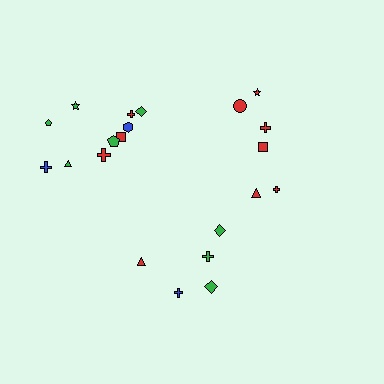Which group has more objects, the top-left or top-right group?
The top-left group.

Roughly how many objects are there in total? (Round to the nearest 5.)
Roughly 20 objects in total.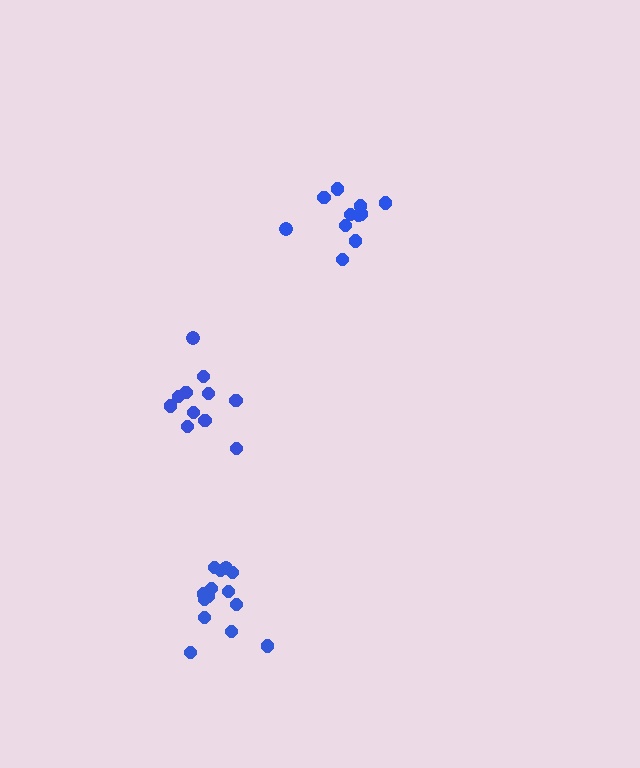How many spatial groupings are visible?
There are 3 spatial groupings.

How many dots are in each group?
Group 1: 11 dots, Group 2: 11 dots, Group 3: 14 dots (36 total).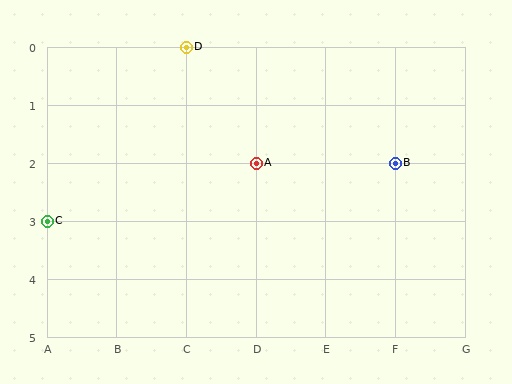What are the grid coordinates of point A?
Point A is at grid coordinates (D, 2).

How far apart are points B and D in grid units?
Points B and D are 3 columns and 2 rows apart (about 3.6 grid units diagonally).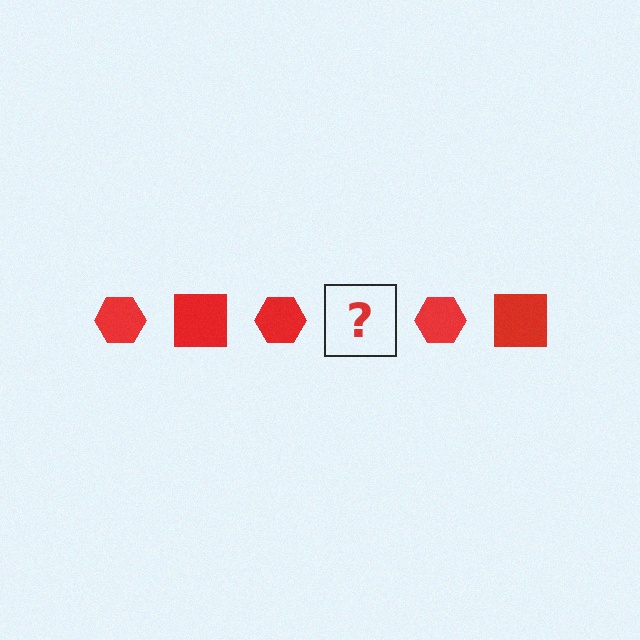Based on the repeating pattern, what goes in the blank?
The blank should be a red square.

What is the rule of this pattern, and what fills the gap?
The rule is that the pattern cycles through hexagon, square shapes in red. The gap should be filled with a red square.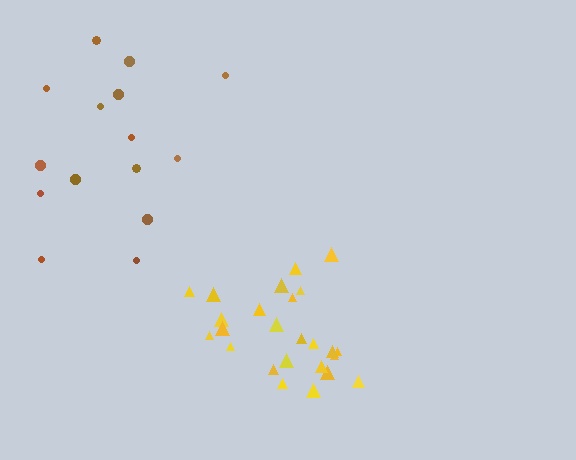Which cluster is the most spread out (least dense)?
Brown.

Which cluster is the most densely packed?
Yellow.